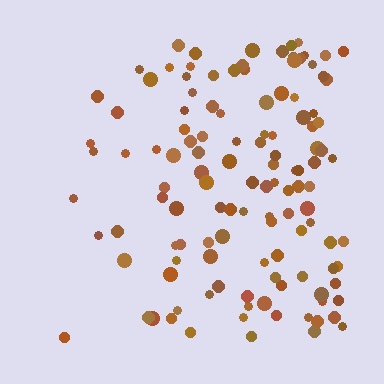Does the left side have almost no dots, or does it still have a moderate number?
Still a moderate number, just noticeably fewer than the right.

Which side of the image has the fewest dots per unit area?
The left.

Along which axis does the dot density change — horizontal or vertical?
Horizontal.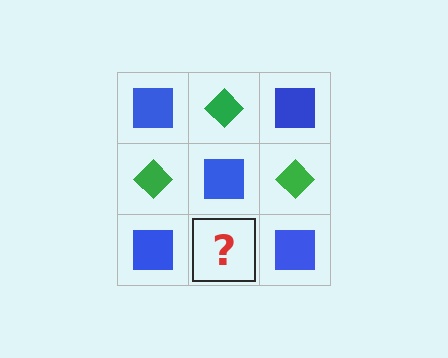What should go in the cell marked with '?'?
The missing cell should contain a green diamond.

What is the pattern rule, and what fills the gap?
The rule is that it alternates blue square and green diamond in a checkerboard pattern. The gap should be filled with a green diamond.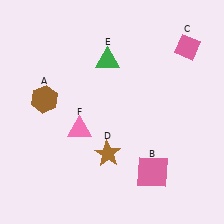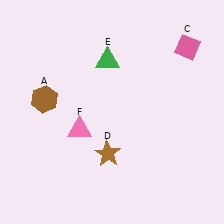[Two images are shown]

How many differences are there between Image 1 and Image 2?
There is 1 difference between the two images.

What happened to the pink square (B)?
The pink square (B) was removed in Image 2. It was in the bottom-right area of Image 1.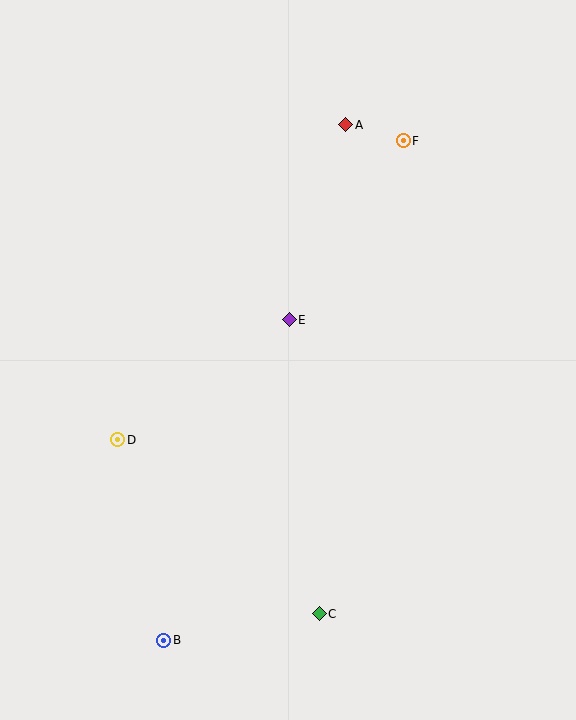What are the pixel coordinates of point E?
Point E is at (289, 320).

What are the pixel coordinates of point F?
Point F is at (403, 141).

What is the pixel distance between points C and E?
The distance between C and E is 296 pixels.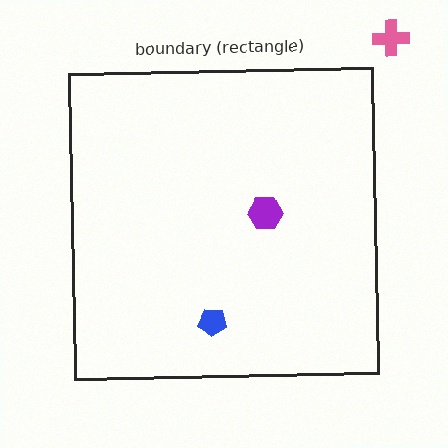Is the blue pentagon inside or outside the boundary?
Inside.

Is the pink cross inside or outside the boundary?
Outside.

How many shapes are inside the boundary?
2 inside, 1 outside.